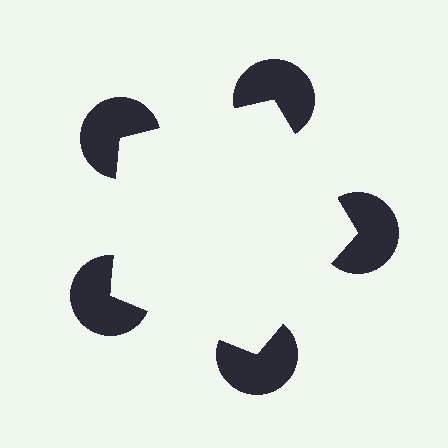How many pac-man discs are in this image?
There are 5 — one at each vertex of the illusory pentagon.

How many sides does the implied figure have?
5 sides.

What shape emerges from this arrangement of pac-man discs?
An illusory pentagon — its edges are inferred from the aligned wedge cuts in the pac-man discs, not physically drawn.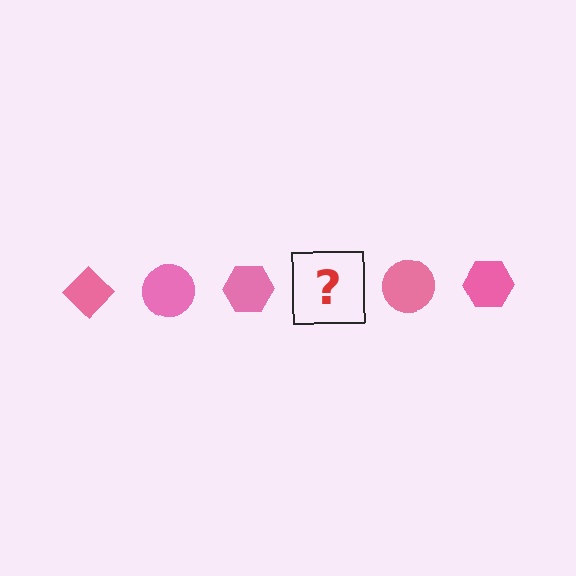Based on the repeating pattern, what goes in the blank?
The blank should be a pink diamond.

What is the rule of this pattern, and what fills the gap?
The rule is that the pattern cycles through diamond, circle, hexagon shapes in pink. The gap should be filled with a pink diamond.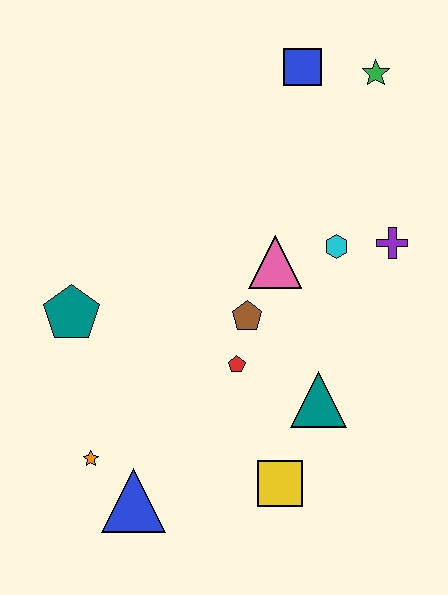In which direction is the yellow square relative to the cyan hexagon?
The yellow square is below the cyan hexagon.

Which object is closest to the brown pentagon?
The red pentagon is closest to the brown pentagon.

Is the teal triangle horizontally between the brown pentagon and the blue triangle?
No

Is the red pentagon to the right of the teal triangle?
No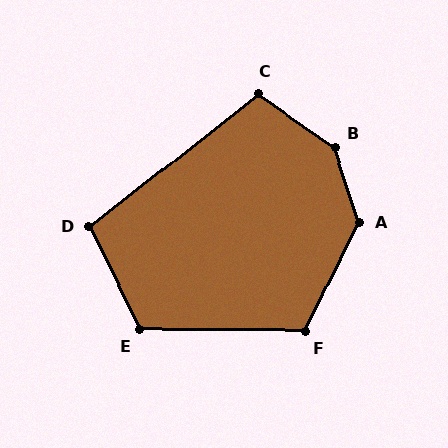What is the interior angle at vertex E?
Approximately 117 degrees (obtuse).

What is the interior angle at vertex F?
Approximately 116 degrees (obtuse).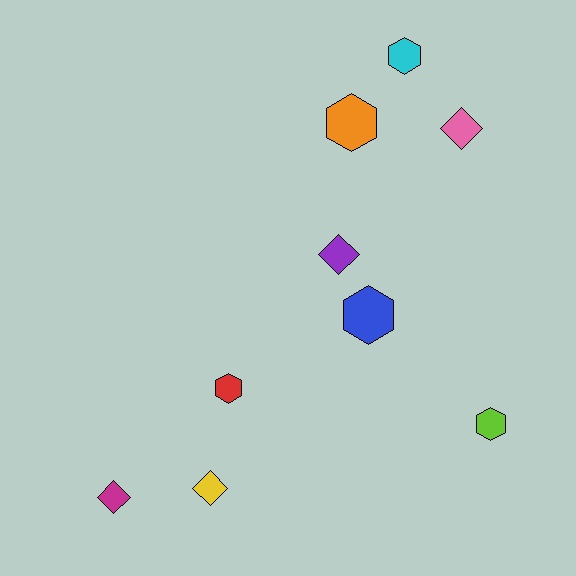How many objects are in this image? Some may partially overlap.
There are 9 objects.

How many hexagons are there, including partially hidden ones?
There are 5 hexagons.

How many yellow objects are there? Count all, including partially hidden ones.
There is 1 yellow object.